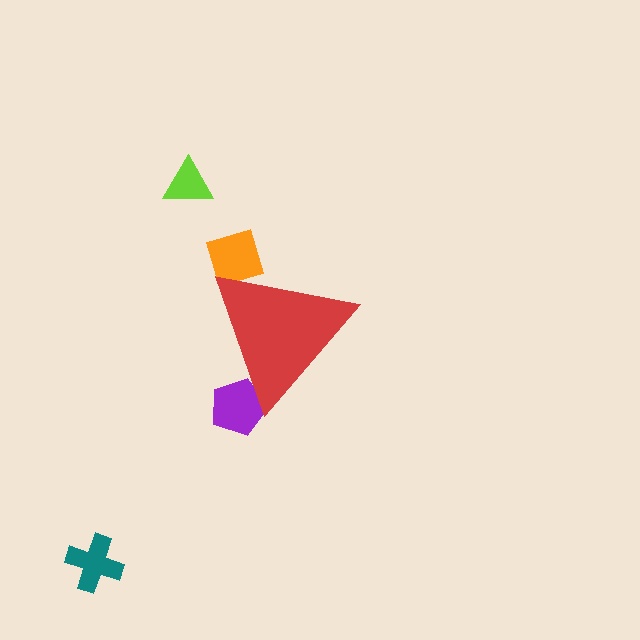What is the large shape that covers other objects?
A red triangle.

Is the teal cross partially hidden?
No, the teal cross is fully visible.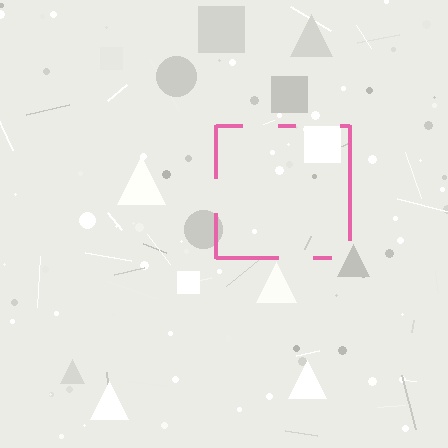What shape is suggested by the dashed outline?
The dashed outline suggests a square.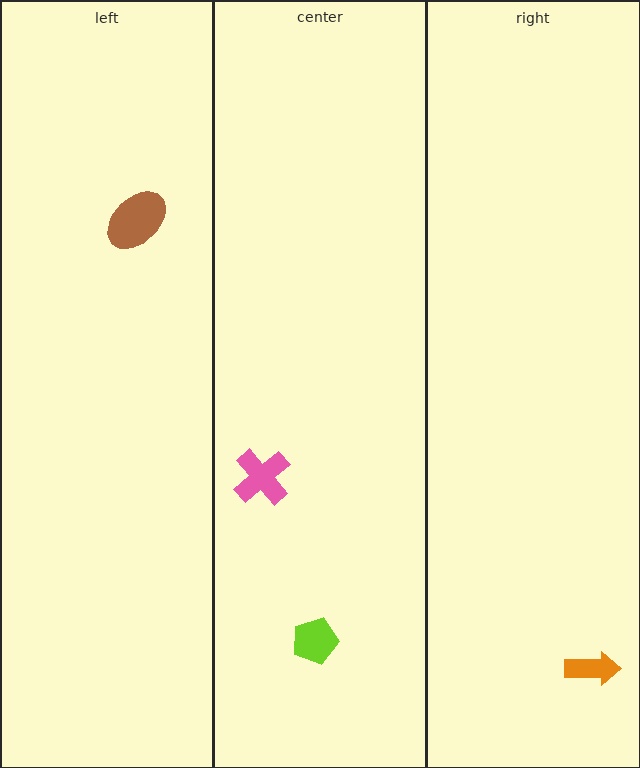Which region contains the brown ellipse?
The left region.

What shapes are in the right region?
The orange arrow.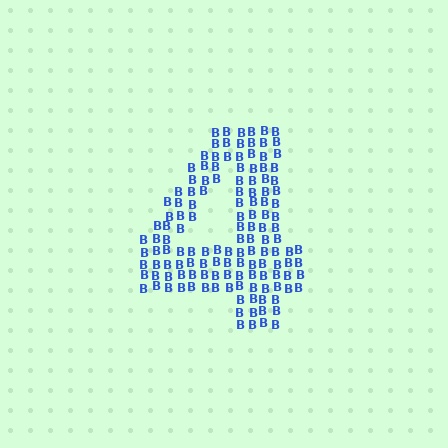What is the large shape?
The large shape is the digit 4.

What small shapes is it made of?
It is made of small letter B's.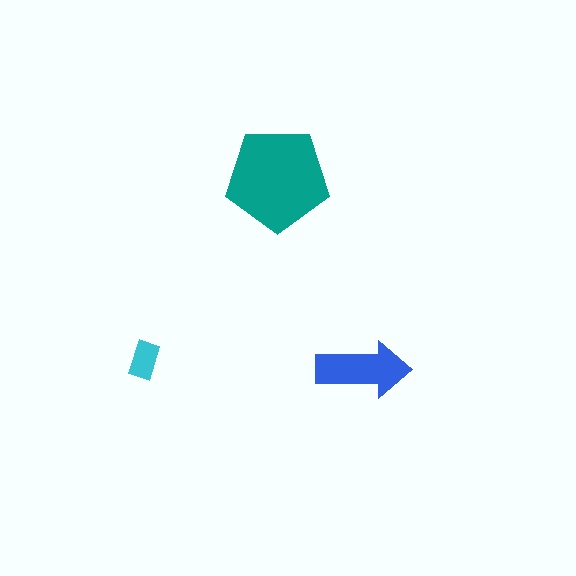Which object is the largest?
The teal pentagon.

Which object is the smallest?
The cyan rectangle.